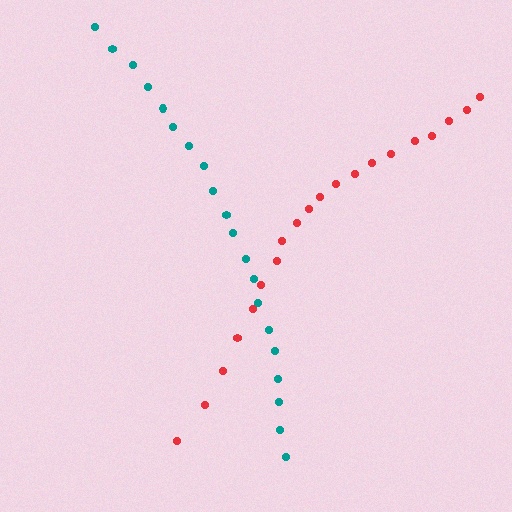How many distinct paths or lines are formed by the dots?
There are 2 distinct paths.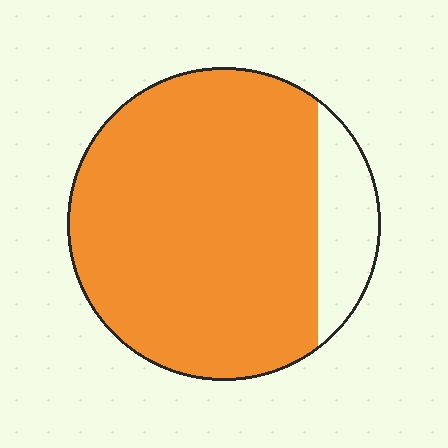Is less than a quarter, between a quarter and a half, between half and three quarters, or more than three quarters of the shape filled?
More than three quarters.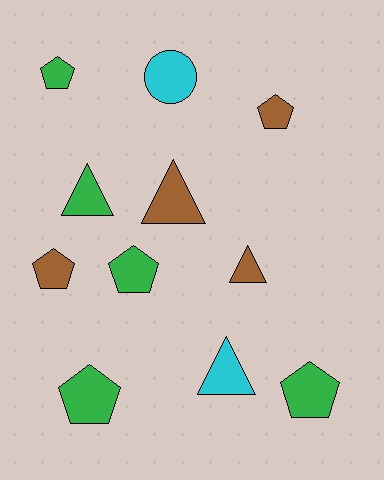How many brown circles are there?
There are no brown circles.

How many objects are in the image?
There are 11 objects.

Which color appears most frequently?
Green, with 5 objects.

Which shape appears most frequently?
Pentagon, with 6 objects.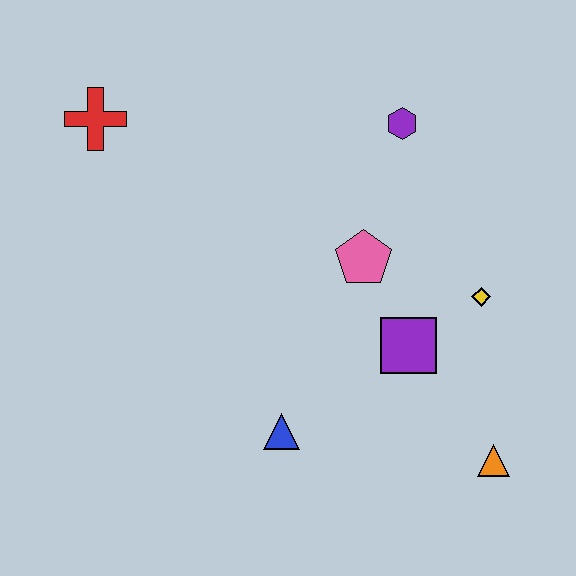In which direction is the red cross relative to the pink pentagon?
The red cross is to the left of the pink pentagon.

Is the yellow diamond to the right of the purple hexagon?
Yes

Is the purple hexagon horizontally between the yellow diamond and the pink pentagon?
Yes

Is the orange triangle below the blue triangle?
Yes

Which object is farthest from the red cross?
The orange triangle is farthest from the red cross.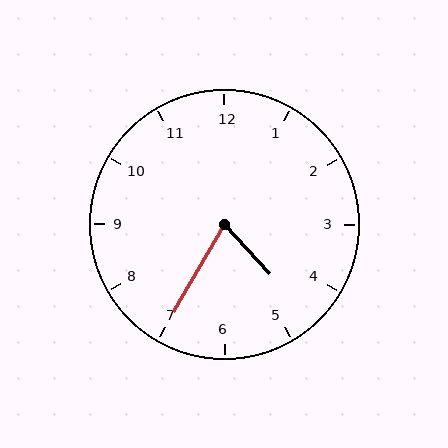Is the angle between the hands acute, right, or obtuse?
It is acute.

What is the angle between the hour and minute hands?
Approximately 72 degrees.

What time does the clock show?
4:35.